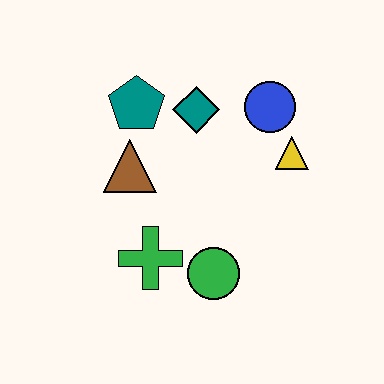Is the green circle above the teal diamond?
No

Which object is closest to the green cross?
The green circle is closest to the green cross.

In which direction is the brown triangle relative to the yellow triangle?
The brown triangle is to the left of the yellow triangle.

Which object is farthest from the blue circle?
The green cross is farthest from the blue circle.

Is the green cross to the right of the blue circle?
No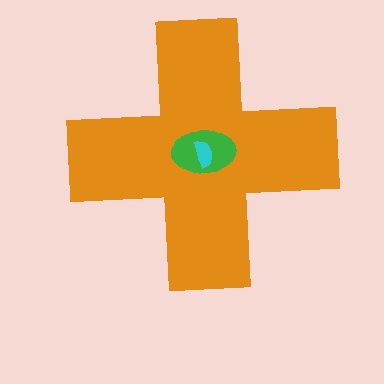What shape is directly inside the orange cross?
The green ellipse.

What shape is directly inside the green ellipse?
The cyan semicircle.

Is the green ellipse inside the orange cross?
Yes.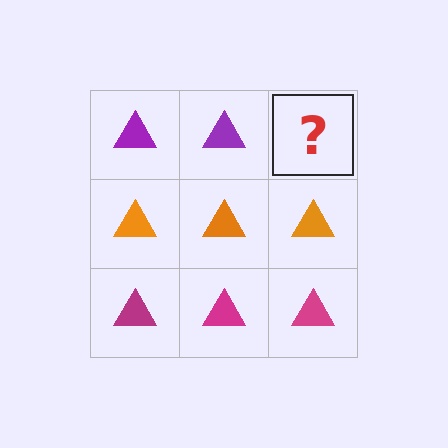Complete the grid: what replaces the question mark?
The question mark should be replaced with a purple triangle.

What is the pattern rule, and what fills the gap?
The rule is that each row has a consistent color. The gap should be filled with a purple triangle.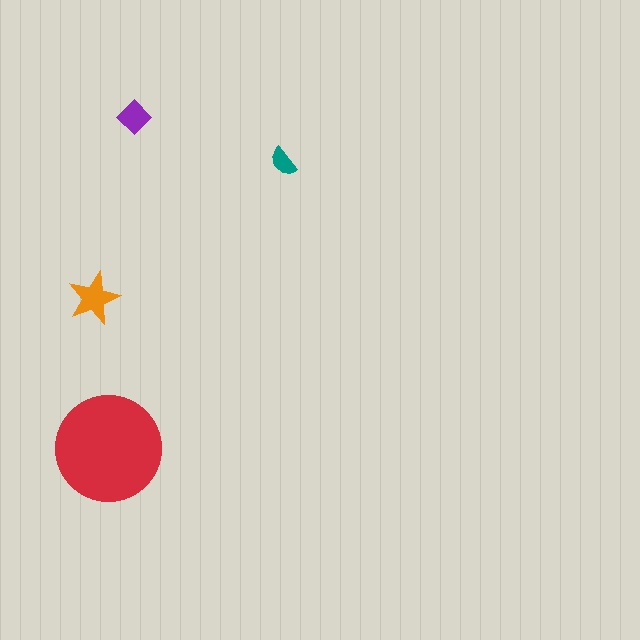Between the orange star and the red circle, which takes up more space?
The red circle.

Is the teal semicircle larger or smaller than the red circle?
Smaller.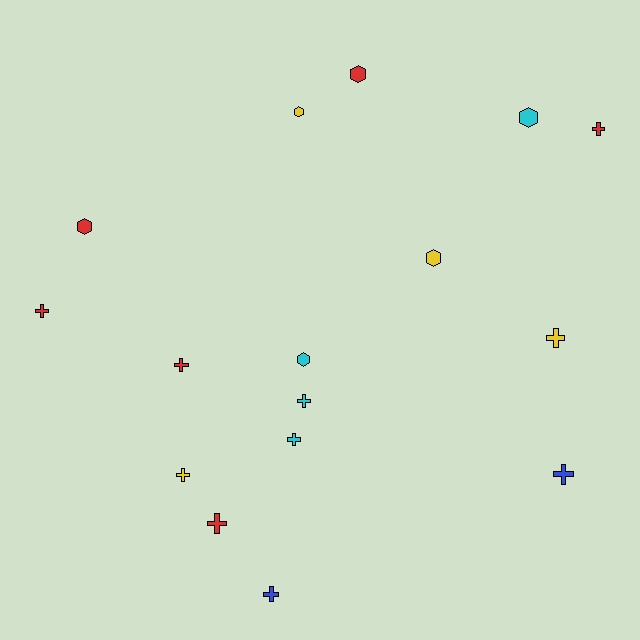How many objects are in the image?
There are 16 objects.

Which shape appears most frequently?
Cross, with 10 objects.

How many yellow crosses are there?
There are 2 yellow crosses.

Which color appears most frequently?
Red, with 6 objects.